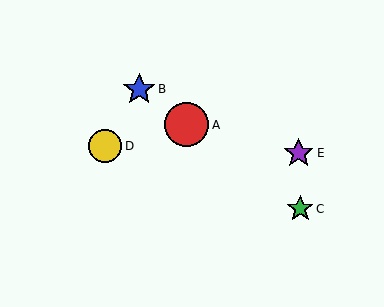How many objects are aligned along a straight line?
3 objects (A, B, C) are aligned along a straight line.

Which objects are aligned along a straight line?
Objects A, B, C are aligned along a straight line.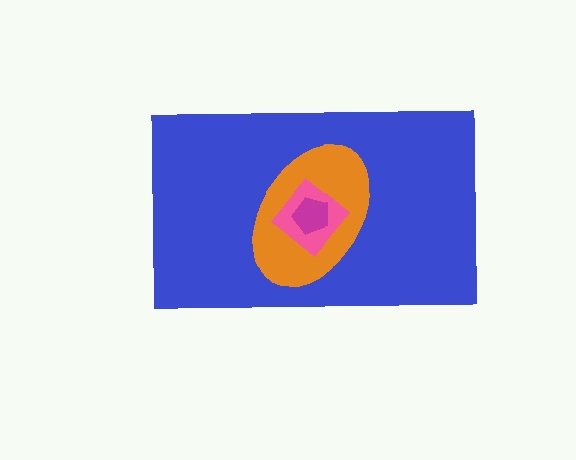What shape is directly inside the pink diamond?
The magenta pentagon.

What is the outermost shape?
The blue rectangle.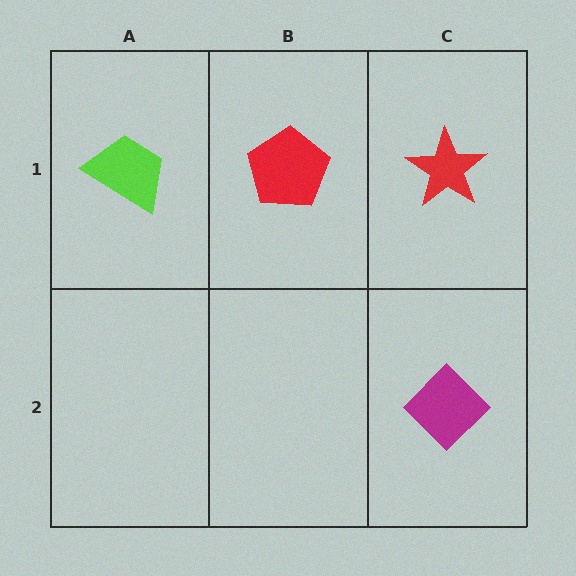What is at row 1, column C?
A red star.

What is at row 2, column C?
A magenta diamond.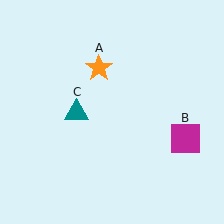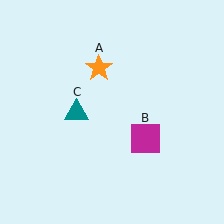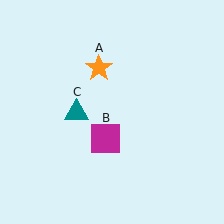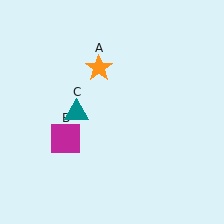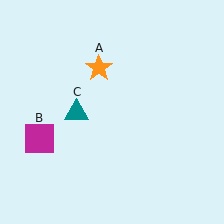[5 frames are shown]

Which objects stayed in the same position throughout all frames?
Orange star (object A) and teal triangle (object C) remained stationary.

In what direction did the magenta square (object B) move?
The magenta square (object B) moved left.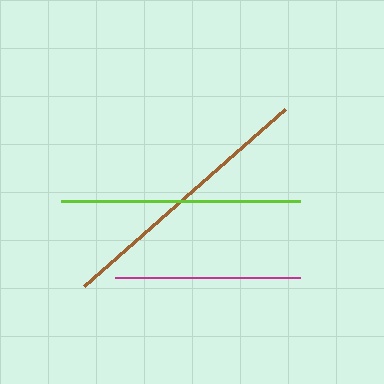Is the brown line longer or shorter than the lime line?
The brown line is longer than the lime line.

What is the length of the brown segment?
The brown segment is approximately 268 pixels long.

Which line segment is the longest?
The brown line is the longest at approximately 268 pixels.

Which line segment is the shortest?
The magenta line is the shortest at approximately 185 pixels.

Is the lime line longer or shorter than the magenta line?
The lime line is longer than the magenta line.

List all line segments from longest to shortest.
From longest to shortest: brown, lime, magenta.